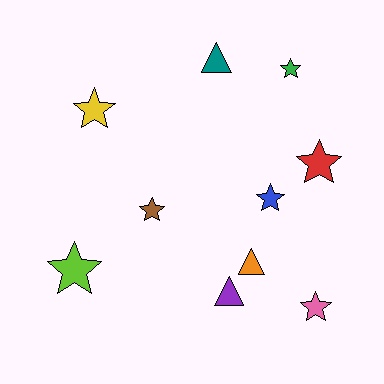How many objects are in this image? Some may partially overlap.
There are 10 objects.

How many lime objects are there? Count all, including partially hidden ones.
There is 1 lime object.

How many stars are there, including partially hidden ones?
There are 7 stars.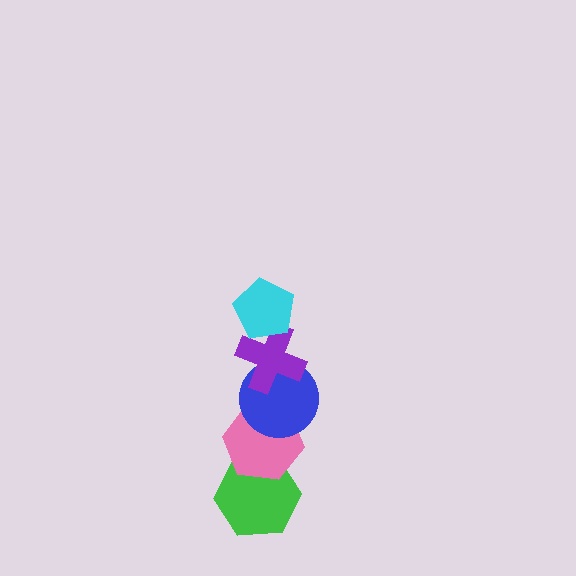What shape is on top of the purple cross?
The cyan pentagon is on top of the purple cross.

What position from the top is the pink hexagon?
The pink hexagon is 4th from the top.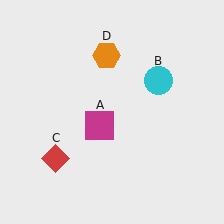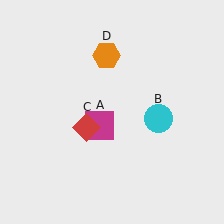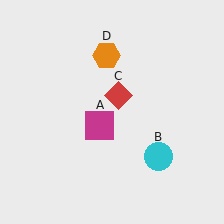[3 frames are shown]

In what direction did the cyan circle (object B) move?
The cyan circle (object B) moved down.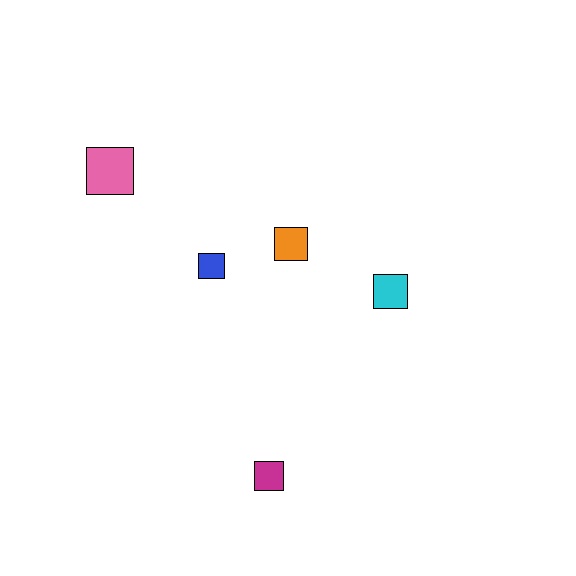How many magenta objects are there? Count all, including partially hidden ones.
There is 1 magenta object.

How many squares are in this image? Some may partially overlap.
There are 5 squares.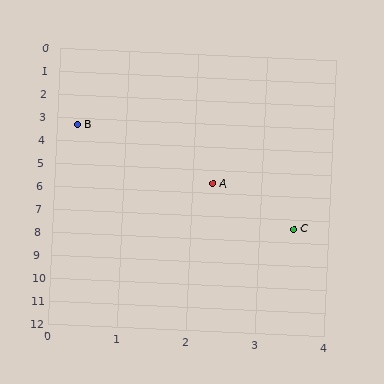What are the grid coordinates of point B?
Point B is at approximately (0.3, 3.3).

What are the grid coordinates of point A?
Point A is at approximately (2.3, 5.6).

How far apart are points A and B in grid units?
Points A and B are about 3.0 grid units apart.